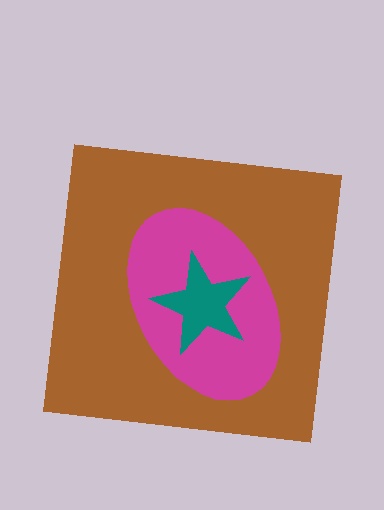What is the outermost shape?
The brown square.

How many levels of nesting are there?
3.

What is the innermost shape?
The teal star.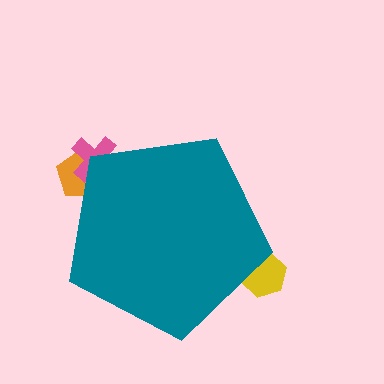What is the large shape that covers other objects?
A teal pentagon.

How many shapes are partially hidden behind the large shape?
3 shapes are partially hidden.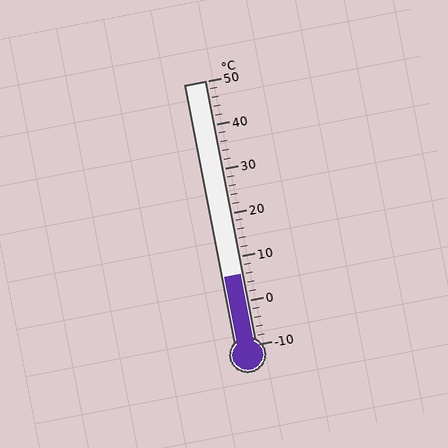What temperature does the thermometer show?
The thermometer shows approximately 6°C.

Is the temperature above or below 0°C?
The temperature is above 0°C.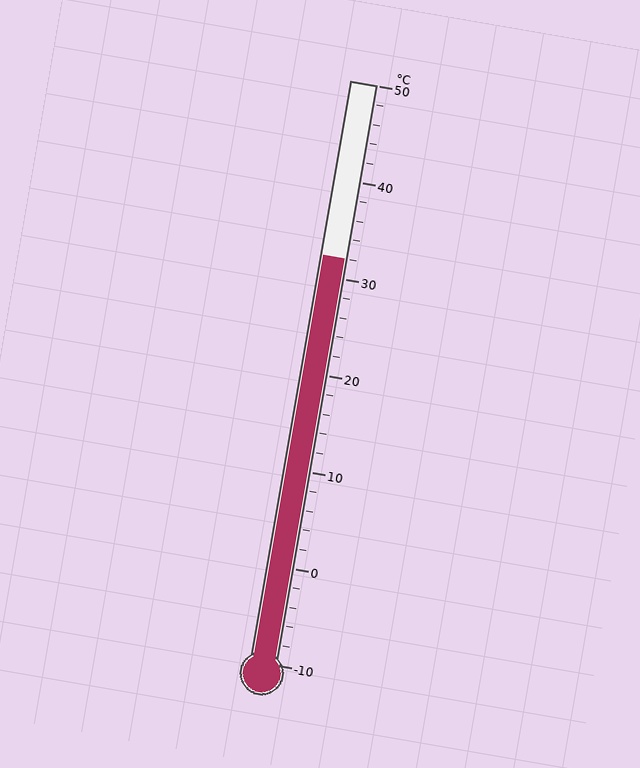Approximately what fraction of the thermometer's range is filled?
The thermometer is filled to approximately 70% of its range.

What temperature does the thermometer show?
The thermometer shows approximately 32°C.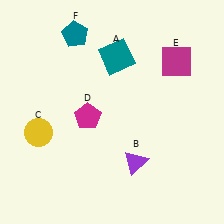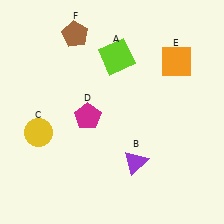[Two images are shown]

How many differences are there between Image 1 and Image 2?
There are 3 differences between the two images.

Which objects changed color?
A changed from teal to lime. E changed from magenta to orange. F changed from teal to brown.